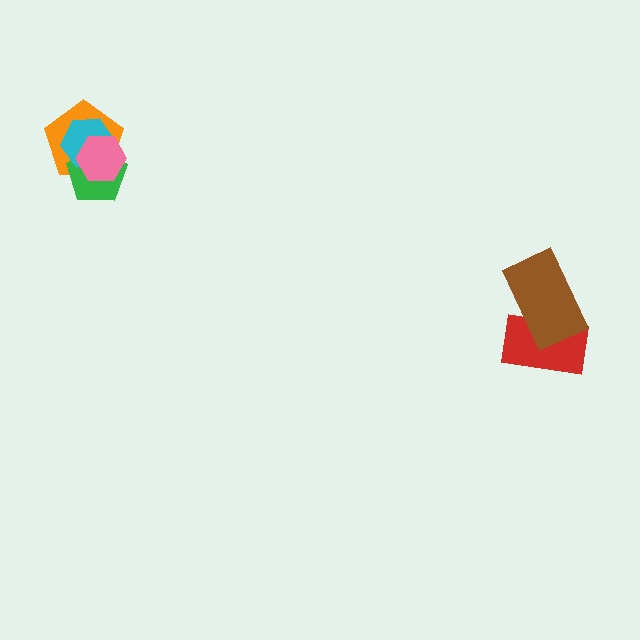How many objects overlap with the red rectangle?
1 object overlaps with the red rectangle.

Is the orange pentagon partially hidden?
Yes, it is partially covered by another shape.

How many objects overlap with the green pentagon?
3 objects overlap with the green pentagon.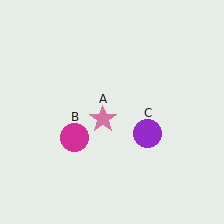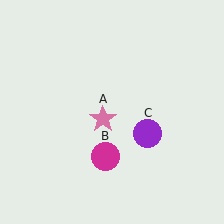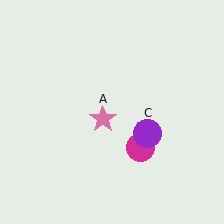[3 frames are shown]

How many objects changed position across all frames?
1 object changed position: magenta circle (object B).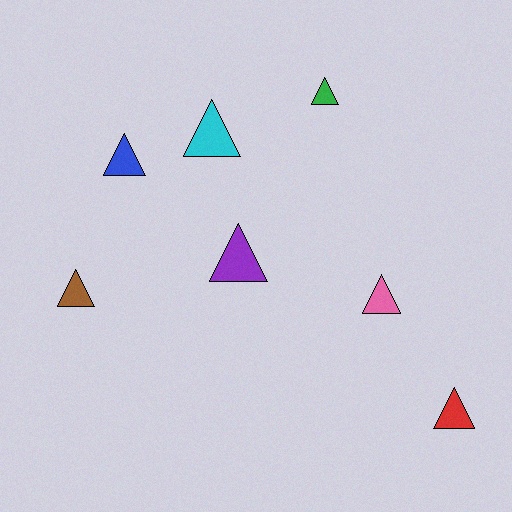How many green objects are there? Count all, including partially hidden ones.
There is 1 green object.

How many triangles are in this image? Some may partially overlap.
There are 7 triangles.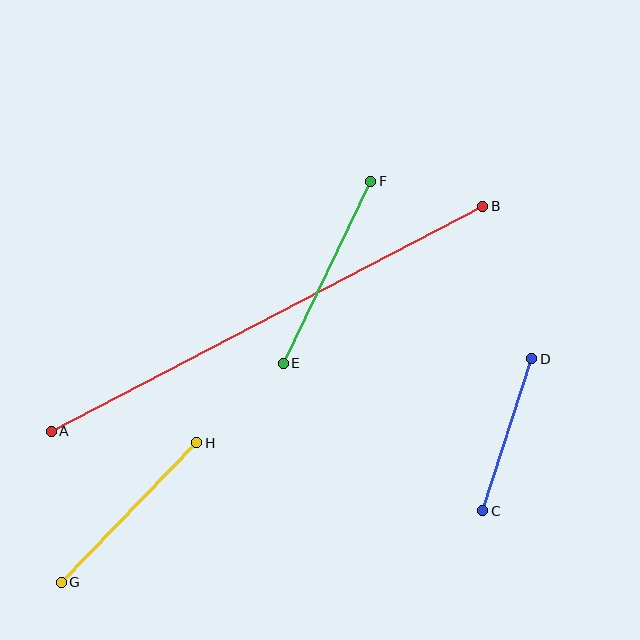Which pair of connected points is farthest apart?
Points A and B are farthest apart.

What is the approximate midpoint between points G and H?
The midpoint is at approximately (129, 513) pixels.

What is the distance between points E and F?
The distance is approximately 202 pixels.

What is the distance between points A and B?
The distance is approximately 487 pixels.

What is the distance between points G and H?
The distance is approximately 195 pixels.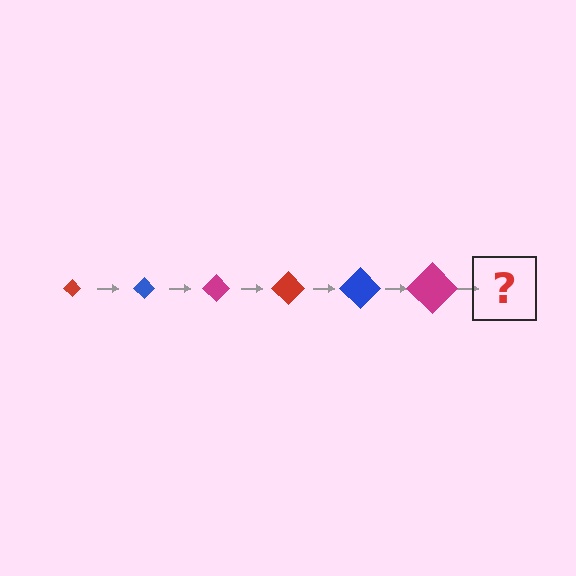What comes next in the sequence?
The next element should be a red diamond, larger than the previous one.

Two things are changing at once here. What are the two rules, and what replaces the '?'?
The two rules are that the diamond grows larger each step and the color cycles through red, blue, and magenta. The '?' should be a red diamond, larger than the previous one.